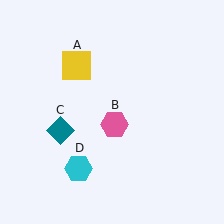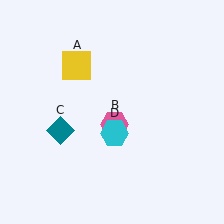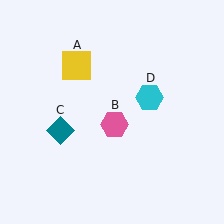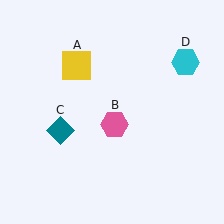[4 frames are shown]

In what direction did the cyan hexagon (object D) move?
The cyan hexagon (object D) moved up and to the right.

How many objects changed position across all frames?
1 object changed position: cyan hexagon (object D).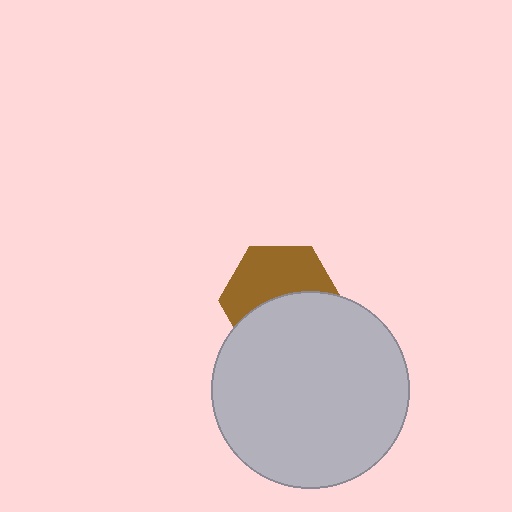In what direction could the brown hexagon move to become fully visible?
The brown hexagon could move up. That would shift it out from behind the light gray circle entirely.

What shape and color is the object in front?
The object in front is a light gray circle.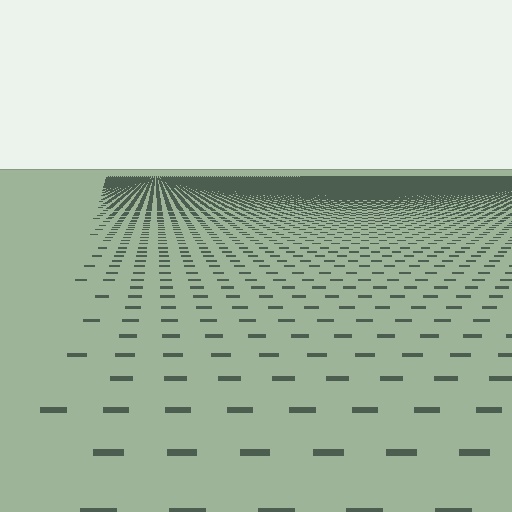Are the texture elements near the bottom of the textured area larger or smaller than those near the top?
Larger. Near the bottom, elements are closer to the viewer and appear at a bigger on-screen size.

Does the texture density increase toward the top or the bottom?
Density increases toward the top.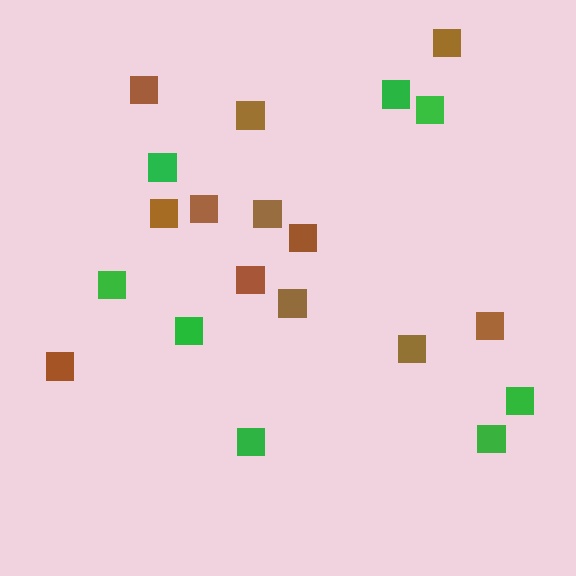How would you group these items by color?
There are 2 groups: one group of green squares (8) and one group of brown squares (12).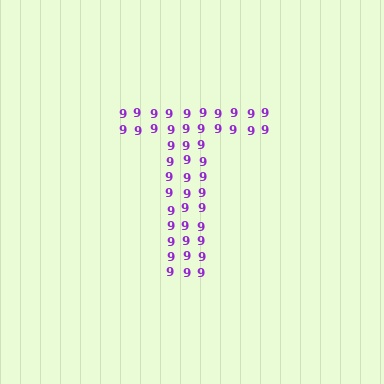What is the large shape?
The large shape is the letter T.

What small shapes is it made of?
It is made of small digit 9's.